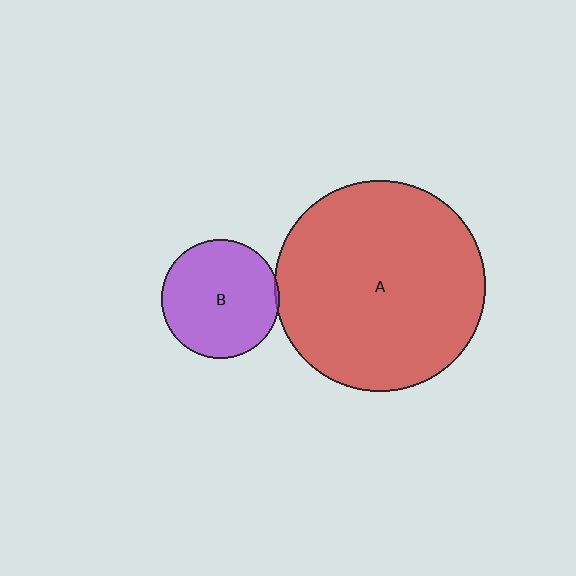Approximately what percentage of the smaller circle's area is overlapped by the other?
Approximately 5%.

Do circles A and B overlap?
Yes.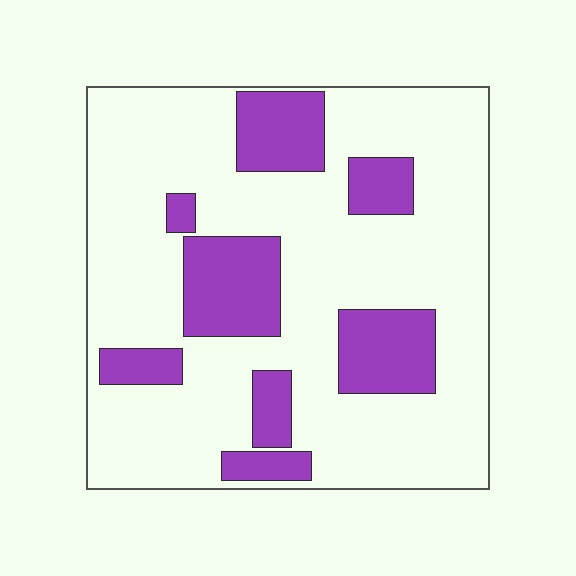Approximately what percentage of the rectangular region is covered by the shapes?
Approximately 25%.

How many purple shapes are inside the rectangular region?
8.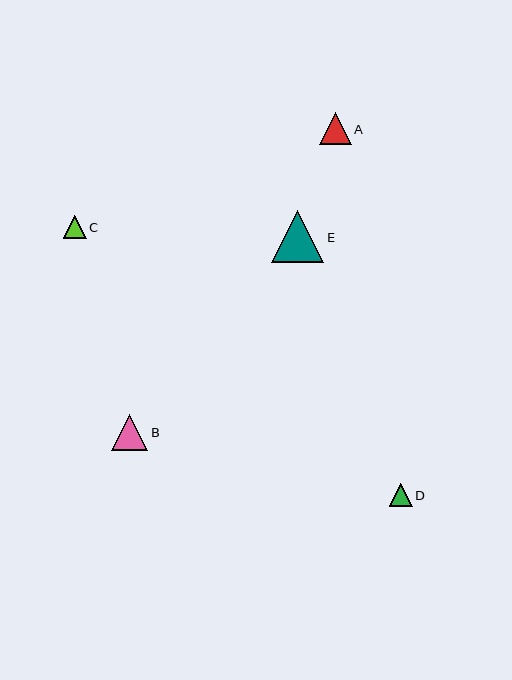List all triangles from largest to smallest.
From largest to smallest: E, B, A, C, D.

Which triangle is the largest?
Triangle E is the largest with a size of approximately 52 pixels.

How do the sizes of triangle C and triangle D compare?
Triangle C and triangle D are approximately the same size.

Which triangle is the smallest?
Triangle D is the smallest with a size of approximately 23 pixels.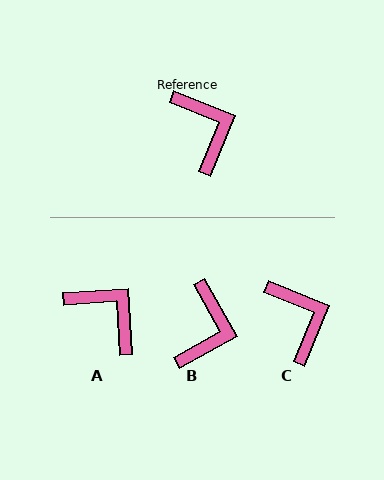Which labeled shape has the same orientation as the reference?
C.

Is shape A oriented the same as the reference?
No, it is off by about 26 degrees.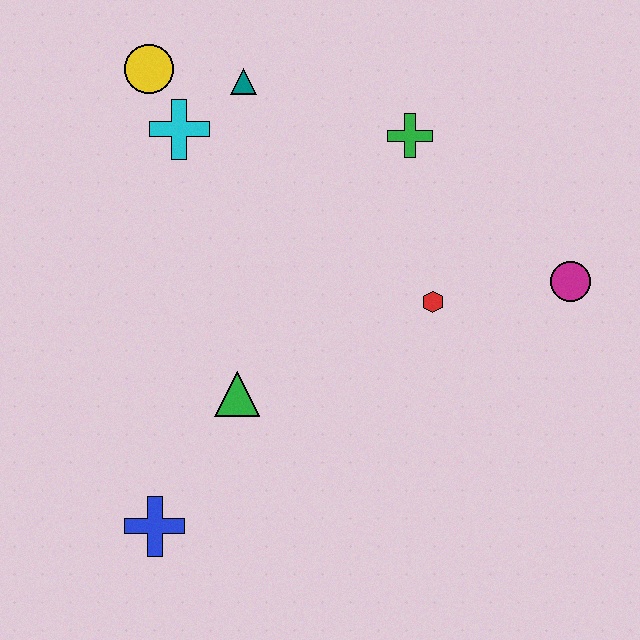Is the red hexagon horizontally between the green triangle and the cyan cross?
No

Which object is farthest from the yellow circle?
The magenta circle is farthest from the yellow circle.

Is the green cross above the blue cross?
Yes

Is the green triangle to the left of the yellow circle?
No